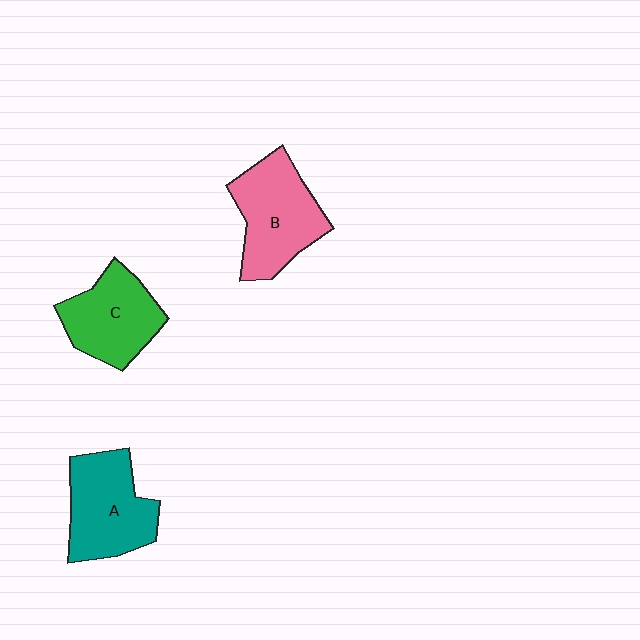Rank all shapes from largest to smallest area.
From largest to smallest: B (pink), A (teal), C (green).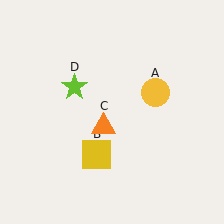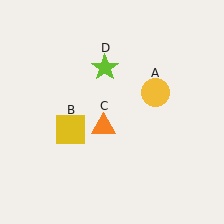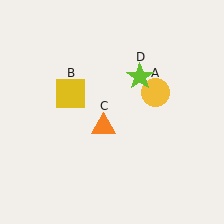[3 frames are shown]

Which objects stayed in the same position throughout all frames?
Yellow circle (object A) and orange triangle (object C) remained stationary.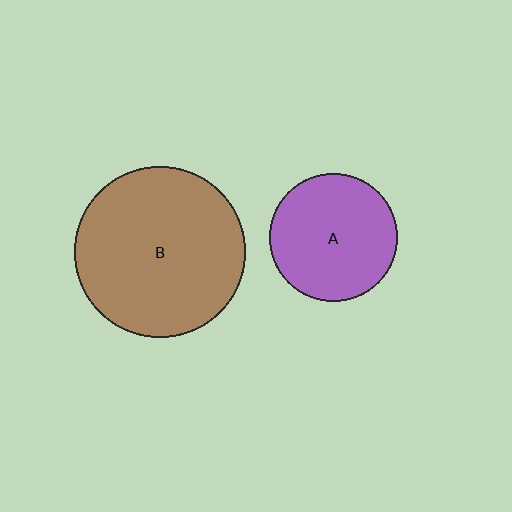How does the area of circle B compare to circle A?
Approximately 1.8 times.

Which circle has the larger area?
Circle B (brown).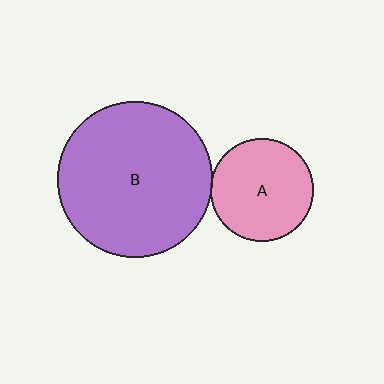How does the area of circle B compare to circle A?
Approximately 2.3 times.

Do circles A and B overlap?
Yes.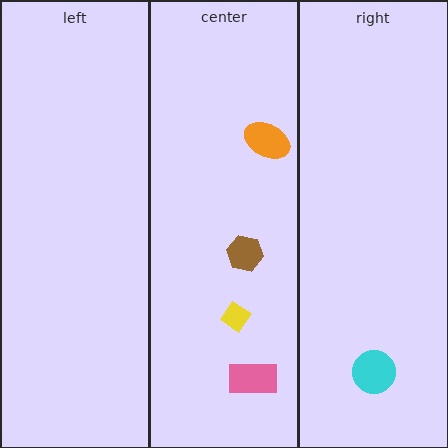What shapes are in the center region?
The orange ellipse, the pink rectangle, the yellow diamond, the brown hexagon.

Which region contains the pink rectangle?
The center region.